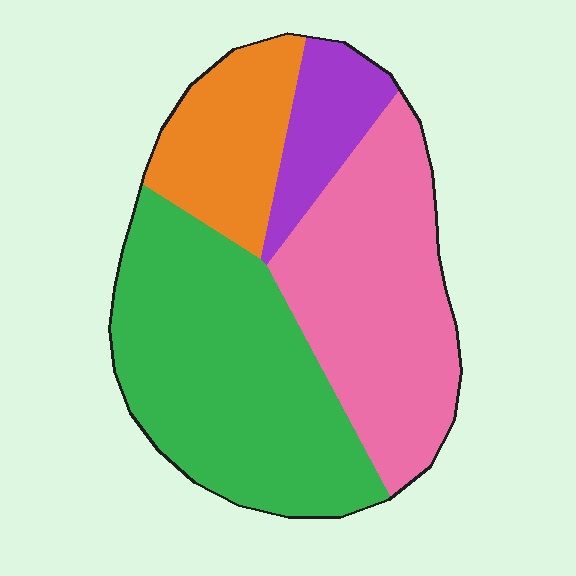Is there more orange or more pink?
Pink.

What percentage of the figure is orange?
Orange takes up about one sixth (1/6) of the figure.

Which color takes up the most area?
Green, at roughly 40%.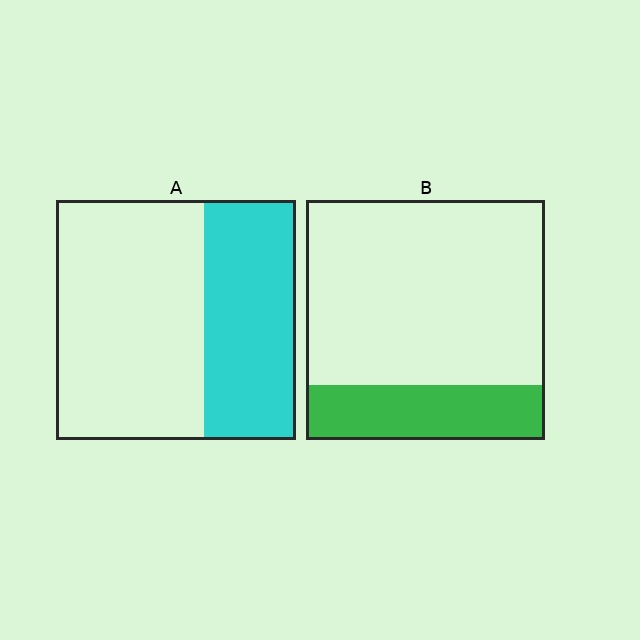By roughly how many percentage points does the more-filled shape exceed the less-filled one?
By roughly 15 percentage points (A over B).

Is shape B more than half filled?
No.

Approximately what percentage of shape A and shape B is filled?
A is approximately 40% and B is approximately 25%.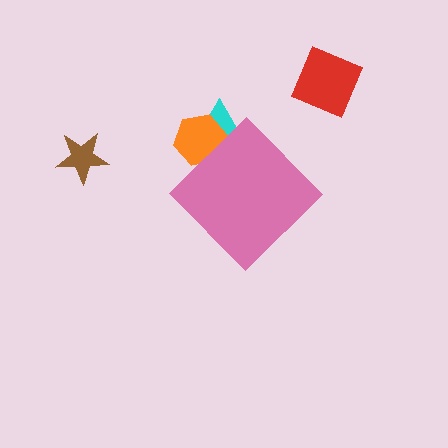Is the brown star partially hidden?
No, the brown star is fully visible.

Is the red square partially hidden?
No, the red square is fully visible.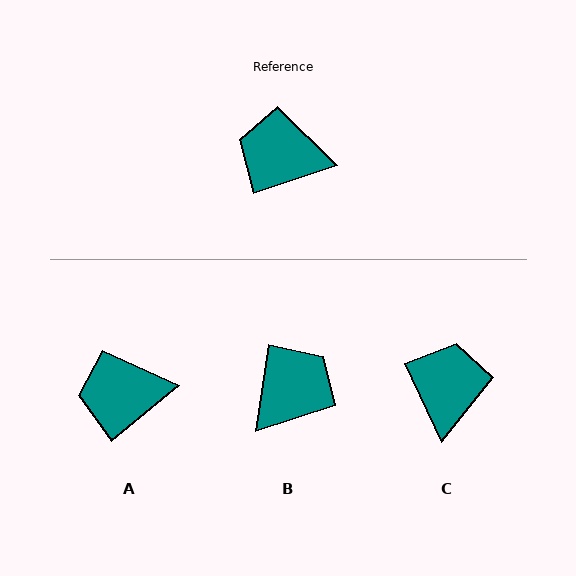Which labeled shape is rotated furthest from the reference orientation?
B, about 117 degrees away.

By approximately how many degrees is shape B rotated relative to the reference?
Approximately 117 degrees clockwise.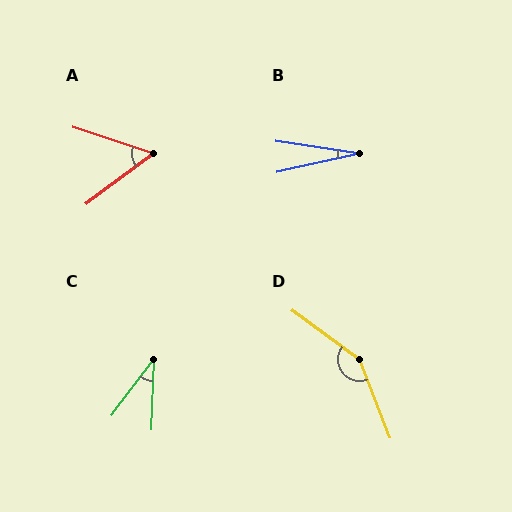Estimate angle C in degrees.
Approximately 34 degrees.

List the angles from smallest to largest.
B (21°), C (34°), A (55°), D (147°).